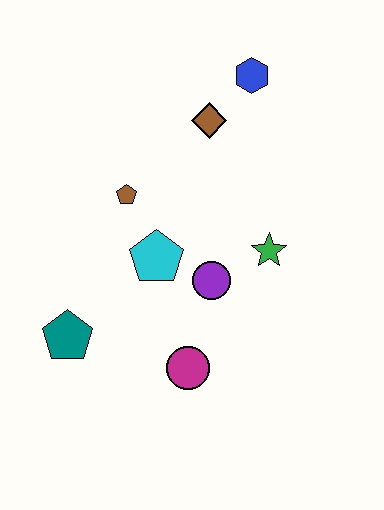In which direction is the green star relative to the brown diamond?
The green star is below the brown diamond.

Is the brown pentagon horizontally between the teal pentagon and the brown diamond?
Yes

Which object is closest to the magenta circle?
The purple circle is closest to the magenta circle.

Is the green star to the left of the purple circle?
No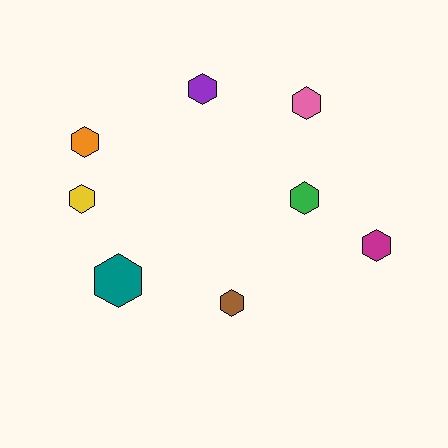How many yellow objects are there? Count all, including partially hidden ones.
There is 1 yellow object.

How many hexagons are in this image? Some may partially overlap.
There are 8 hexagons.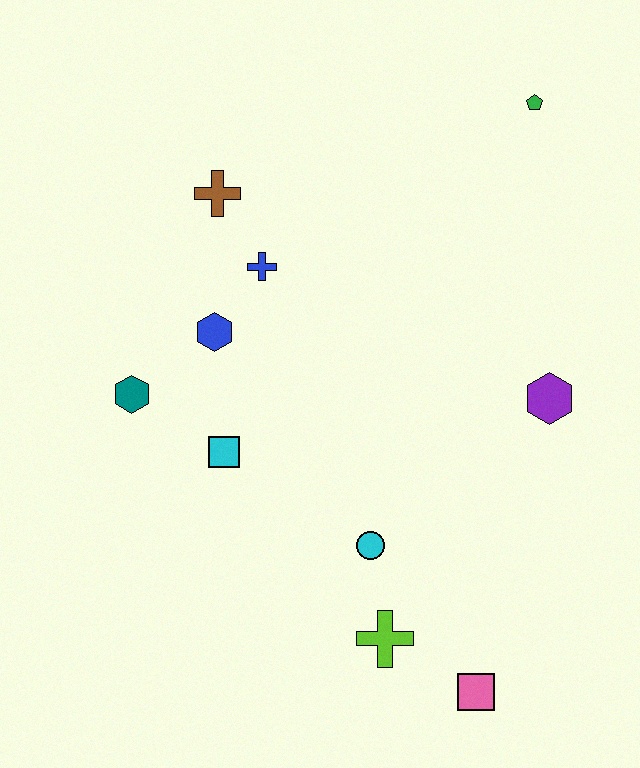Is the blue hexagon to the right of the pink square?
No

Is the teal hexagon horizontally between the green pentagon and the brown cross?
No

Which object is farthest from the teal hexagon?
The green pentagon is farthest from the teal hexagon.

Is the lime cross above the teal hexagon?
No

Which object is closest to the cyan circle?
The lime cross is closest to the cyan circle.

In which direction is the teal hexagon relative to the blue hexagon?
The teal hexagon is to the left of the blue hexagon.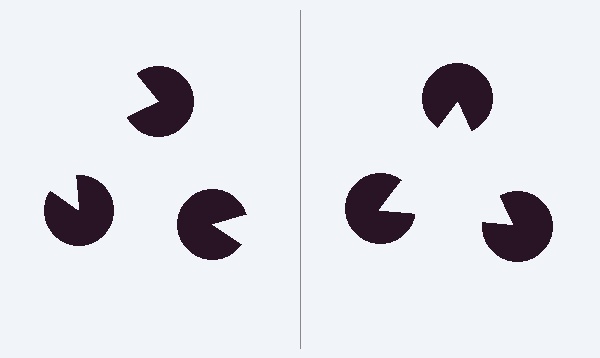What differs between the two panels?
The pac-man discs are positioned identically on both sides; only the wedge orientations differ. On the right they align to a triangle; on the left they are misaligned.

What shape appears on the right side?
An illusory triangle.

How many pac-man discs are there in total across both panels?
6 — 3 on each side.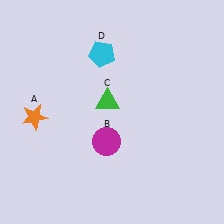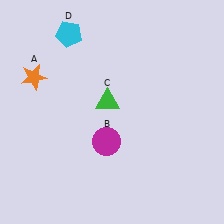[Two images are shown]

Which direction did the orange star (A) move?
The orange star (A) moved up.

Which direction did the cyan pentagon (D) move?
The cyan pentagon (D) moved left.